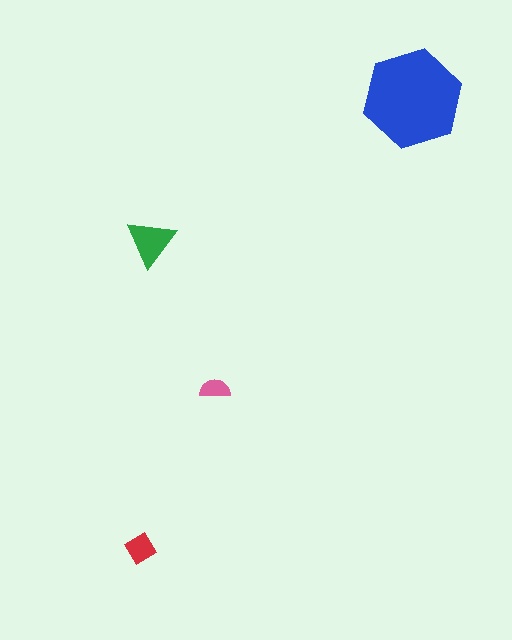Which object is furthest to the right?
The blue hexagon is rightmost.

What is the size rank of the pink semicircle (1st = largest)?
4th.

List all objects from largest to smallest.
The blue hexagon, the green triangle, the red diamond, the pink semicircle.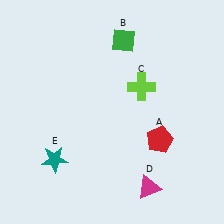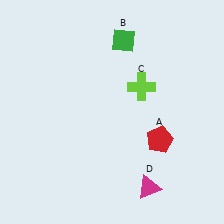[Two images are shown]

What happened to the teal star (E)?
The teal star (E) was removed in Image 2. It was in the bottom-left area of Image 1.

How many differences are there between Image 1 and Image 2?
There is 1 difference between the two images.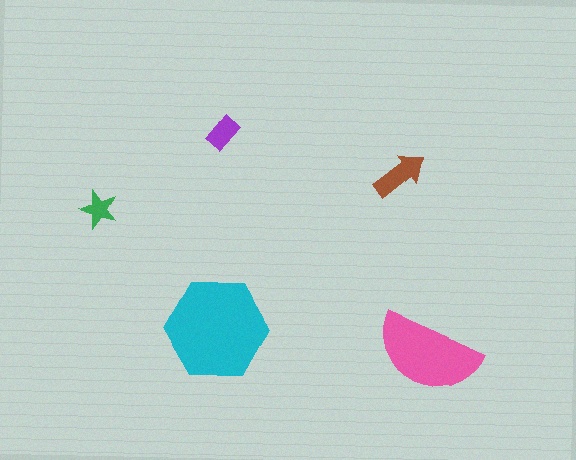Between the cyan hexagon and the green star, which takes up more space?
The cyan hexagon.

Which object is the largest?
The cyan hexagon.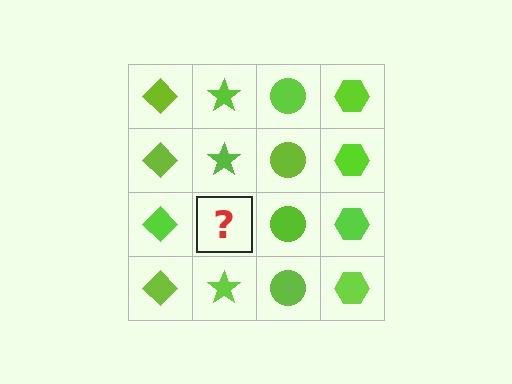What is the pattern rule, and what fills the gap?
The rule is that each column has a consistent shape. The gap should be filled with a lime star.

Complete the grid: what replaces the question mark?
The question mark should be replaced with a lime star.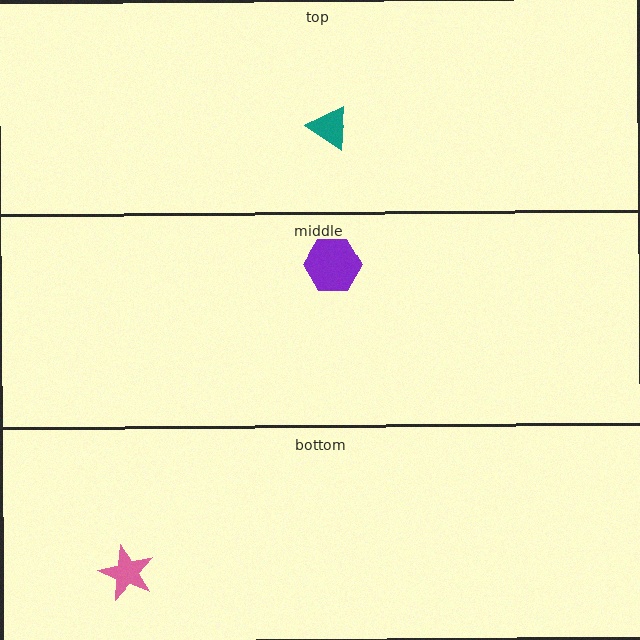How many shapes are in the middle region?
1.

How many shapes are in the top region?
1.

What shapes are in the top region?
The teal triangle.